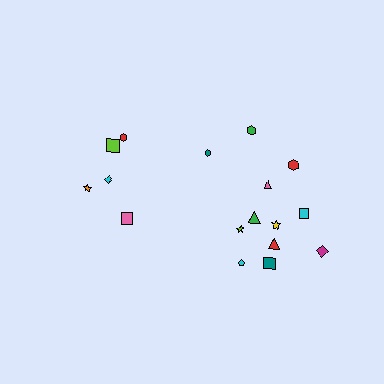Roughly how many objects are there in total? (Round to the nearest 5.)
Roughly 15 objects in total.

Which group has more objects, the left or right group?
The right group.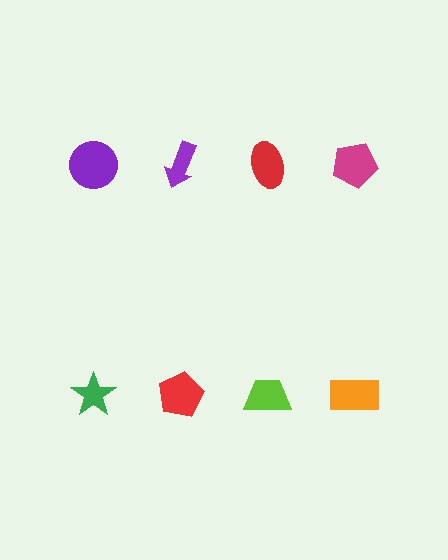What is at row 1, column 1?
A purple circle.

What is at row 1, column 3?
A red ellipse.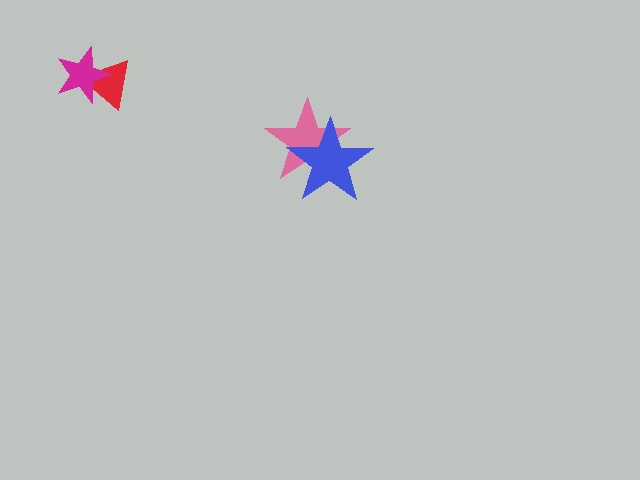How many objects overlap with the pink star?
1 object overlaps with the pink star.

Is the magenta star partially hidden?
No, no other shape covers it.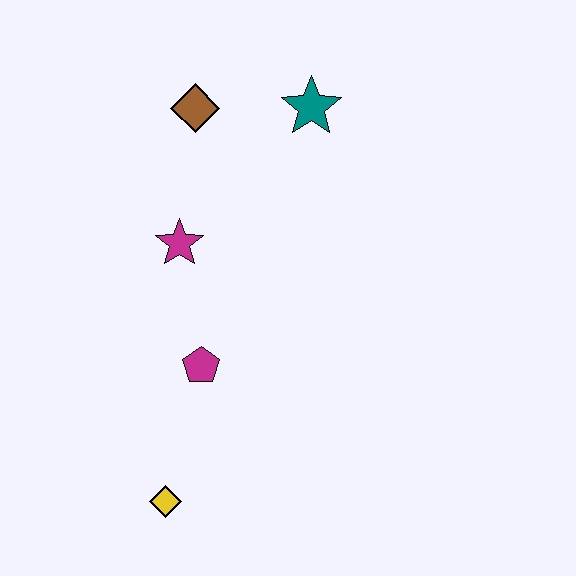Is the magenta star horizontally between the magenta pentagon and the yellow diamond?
Yes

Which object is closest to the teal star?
The brown diamond is closest to the teal star.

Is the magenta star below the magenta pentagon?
No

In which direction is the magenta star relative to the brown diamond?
The magenta star is below the brown diamond.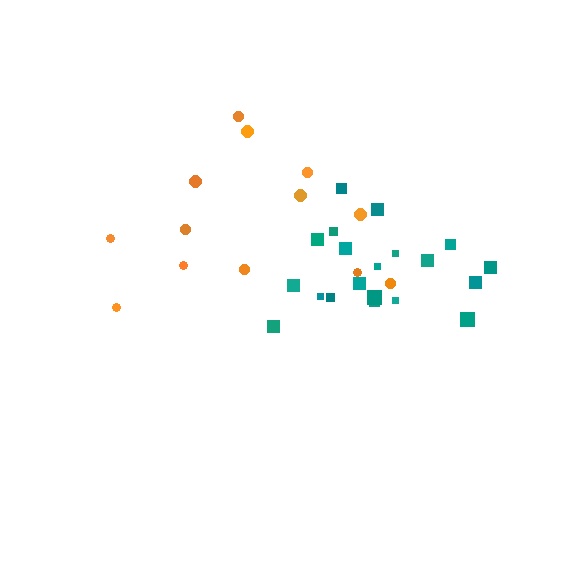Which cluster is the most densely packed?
Teal.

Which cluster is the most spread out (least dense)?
Orange.